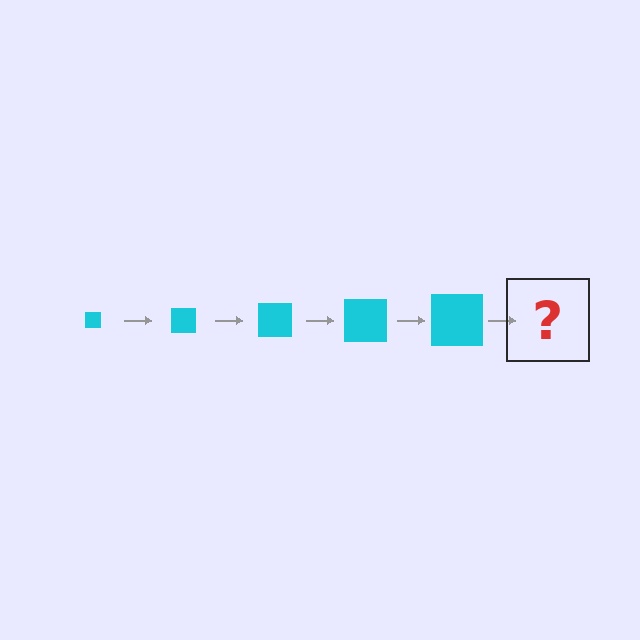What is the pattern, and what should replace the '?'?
The pattern is that the square gets progressively larger each step. The '?' should be a cyan square, larger than the previous one.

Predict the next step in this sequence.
The next step is a cyan square, larger than the previous one.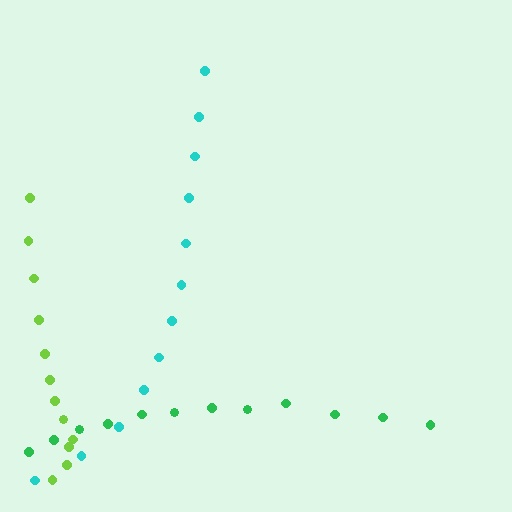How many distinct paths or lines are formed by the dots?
There are 3 distinct paths.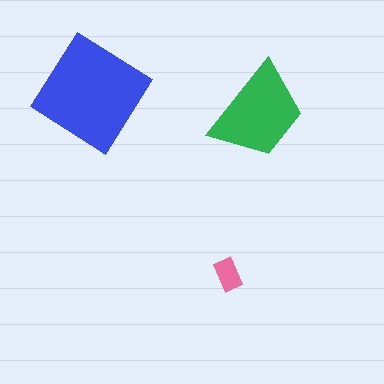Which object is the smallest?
The pink rectangle.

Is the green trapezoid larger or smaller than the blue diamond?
Smaller.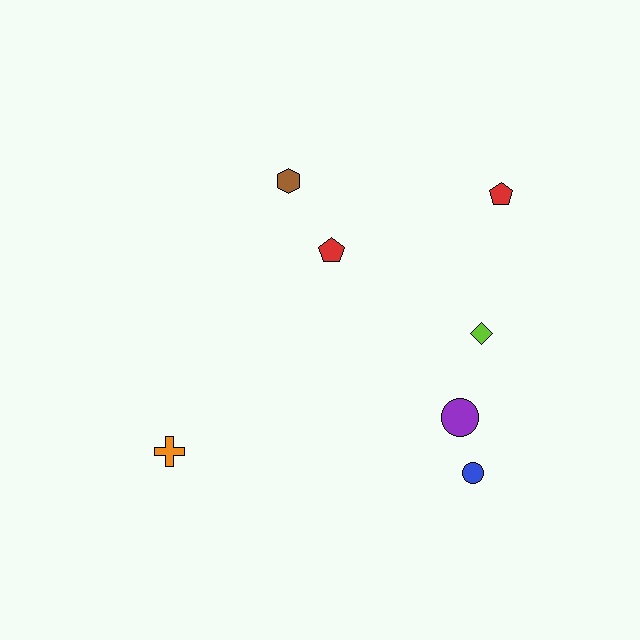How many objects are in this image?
There are 7 objects.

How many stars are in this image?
There are no stars.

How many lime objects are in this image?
There is 1 lime object.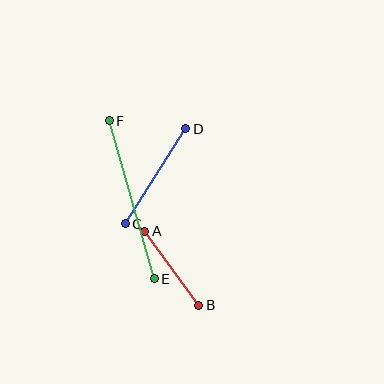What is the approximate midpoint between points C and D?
The midpoint is at approximately (155, 176) pixels.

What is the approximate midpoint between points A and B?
The midpoint is at approximately (172, 268) pixels.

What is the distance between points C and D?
The distance is approximately 112 pixels.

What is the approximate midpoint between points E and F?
The midpoint is at approximately (132, 200) pixels.